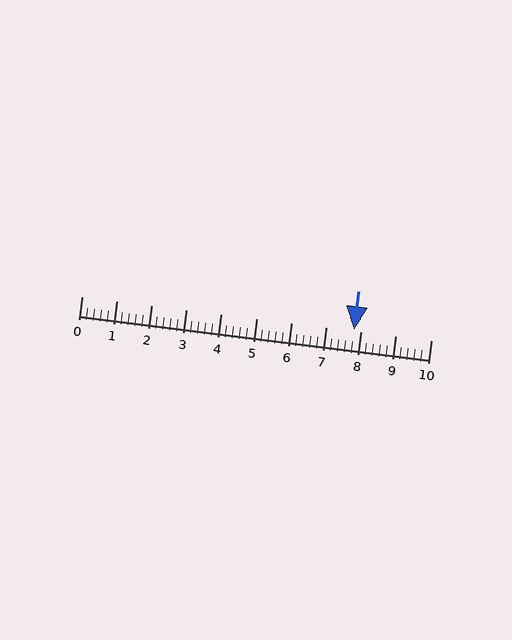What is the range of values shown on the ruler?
The ruler shows values from 0 to 10.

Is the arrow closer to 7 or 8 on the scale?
The arrow is closer to 8.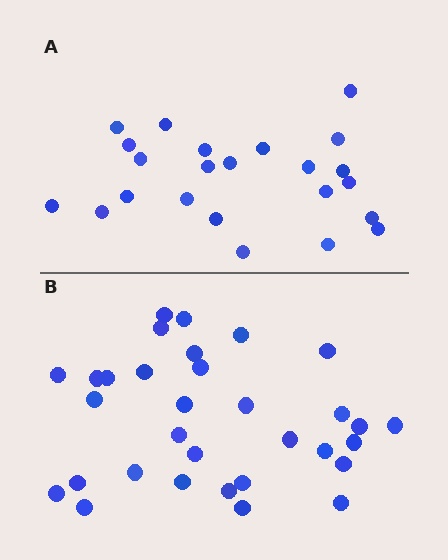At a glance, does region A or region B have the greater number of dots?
Region B (the bottom region) has more dots.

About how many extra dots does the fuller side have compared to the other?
Region B has roughly 8 or so more dots than region A.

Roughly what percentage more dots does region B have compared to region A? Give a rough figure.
About 40% more.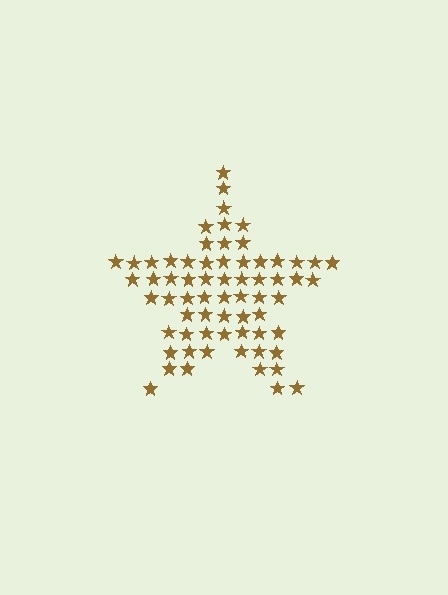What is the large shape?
The large shape is a star.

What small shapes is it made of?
It is made of small stars.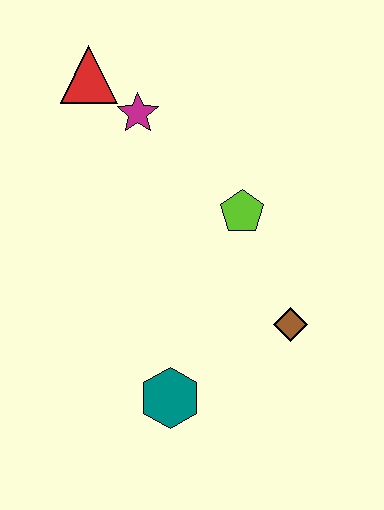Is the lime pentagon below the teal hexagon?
No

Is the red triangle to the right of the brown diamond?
No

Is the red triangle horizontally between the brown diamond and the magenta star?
No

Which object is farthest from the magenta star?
The teal hexagon is farthest from the magenta star.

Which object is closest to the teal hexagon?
The brown diamond is closest to the teal hexagon.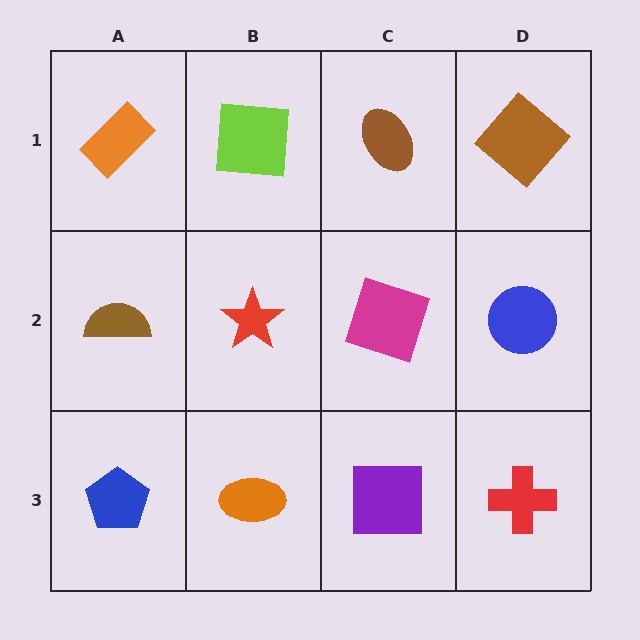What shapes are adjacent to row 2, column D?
A brown diamond (row 1, column D), a red cross (row 3, column D), a magenta square (row 2, column C).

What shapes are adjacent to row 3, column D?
A blue circle (row 2, column D), a purple square (row 3, column C).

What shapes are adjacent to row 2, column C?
A brown ellipse (row 1, column C), a purple square (row 3, column C), a red star (row 2, column B), a blue circle (row 2, column D).